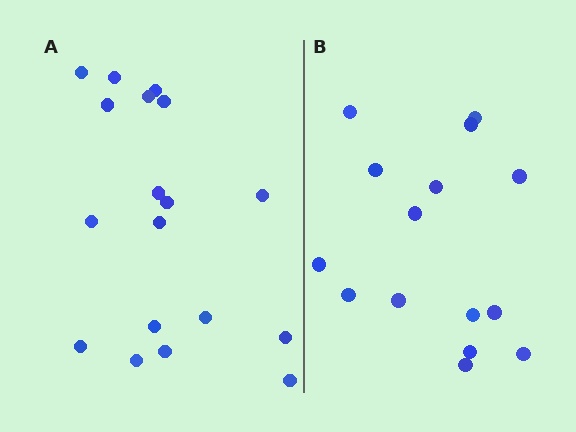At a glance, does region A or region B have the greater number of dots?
Region A (the left region) has more dots.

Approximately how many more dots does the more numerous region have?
Region A has just a few more — roughly 2 or 3 more dots than region B.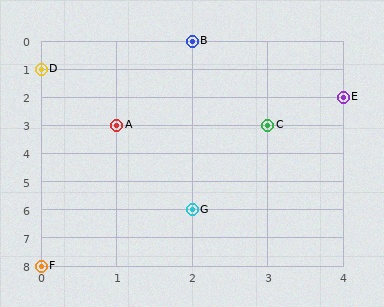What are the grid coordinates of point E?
Point E is at grid coordinates (4, 2).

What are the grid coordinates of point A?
Point A is at grid coordinates (1, 3).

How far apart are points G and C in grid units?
Points G and C are 1 column and 3 rows apart (about 3.2 grid units diagonally).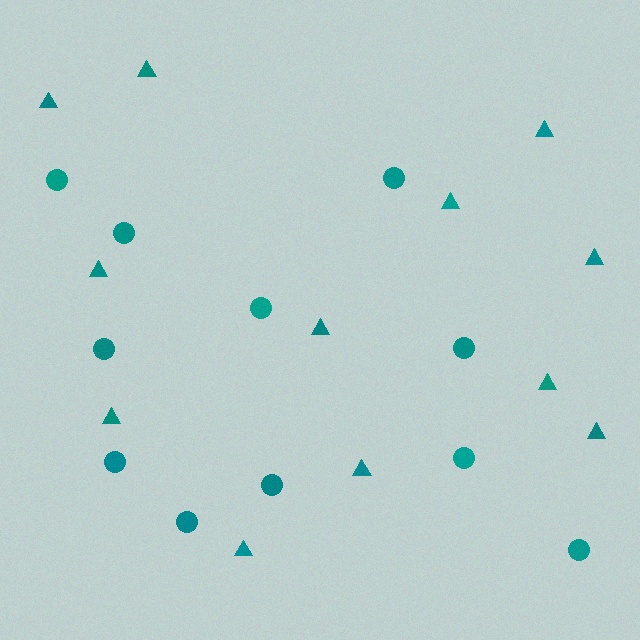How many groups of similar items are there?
There are 2 groups: one group of circles (11) and one group of triangles (12).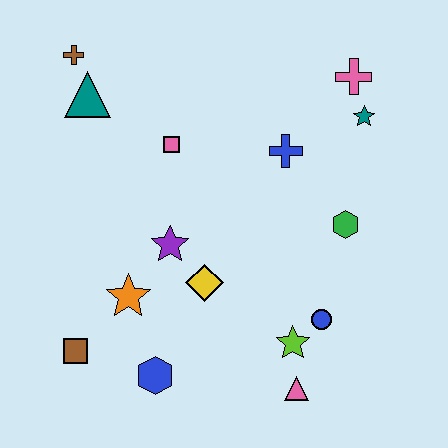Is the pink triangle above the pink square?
No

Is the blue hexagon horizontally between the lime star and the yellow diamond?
No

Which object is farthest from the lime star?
The brown cross is farthest from the lime star.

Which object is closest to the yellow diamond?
The purple star is closest to the yellow diamond.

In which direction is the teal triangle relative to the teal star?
The teal triangle is to the left of the teal star.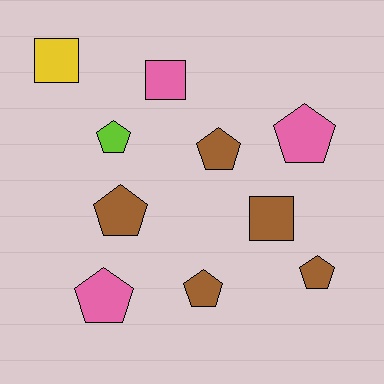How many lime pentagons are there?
There is 1 lime pentagon.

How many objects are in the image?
There are 10 objects.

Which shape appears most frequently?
Pentagon, with 7 objects.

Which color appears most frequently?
Brown, with 5 objects.